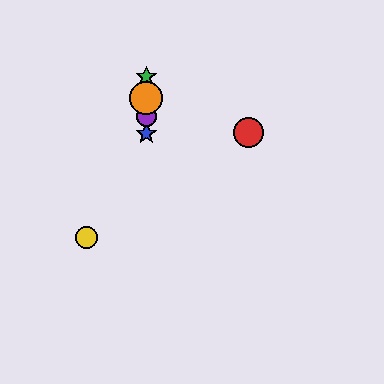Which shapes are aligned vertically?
The blue star, the green star, the purple circle, the orange circle are aligned vertically.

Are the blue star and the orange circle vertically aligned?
Yes, both are at x≈146.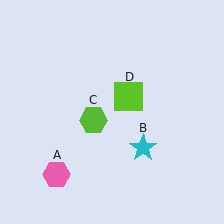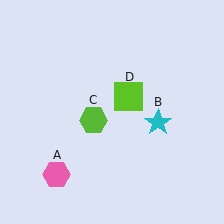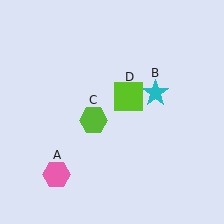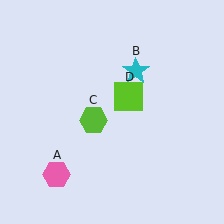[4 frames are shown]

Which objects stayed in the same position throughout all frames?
Pink hexagon (object A) and lime hexagon (object C) and lime square (object D) remained stationary.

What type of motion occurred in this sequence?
The cyan star (object B) rotated counterclockwise around the center of the scene.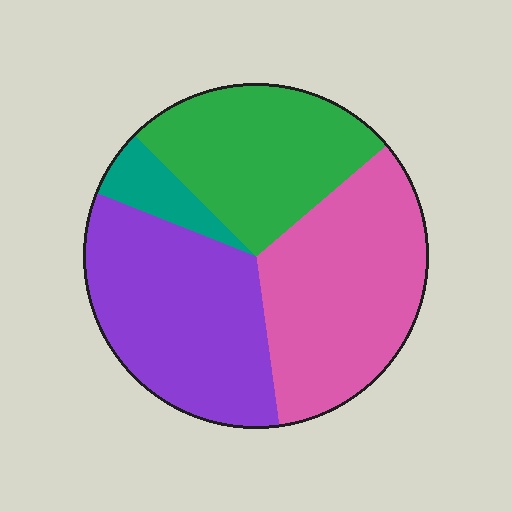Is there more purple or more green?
Purple.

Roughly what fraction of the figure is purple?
Purple takes up about one third (1/3) of the figure.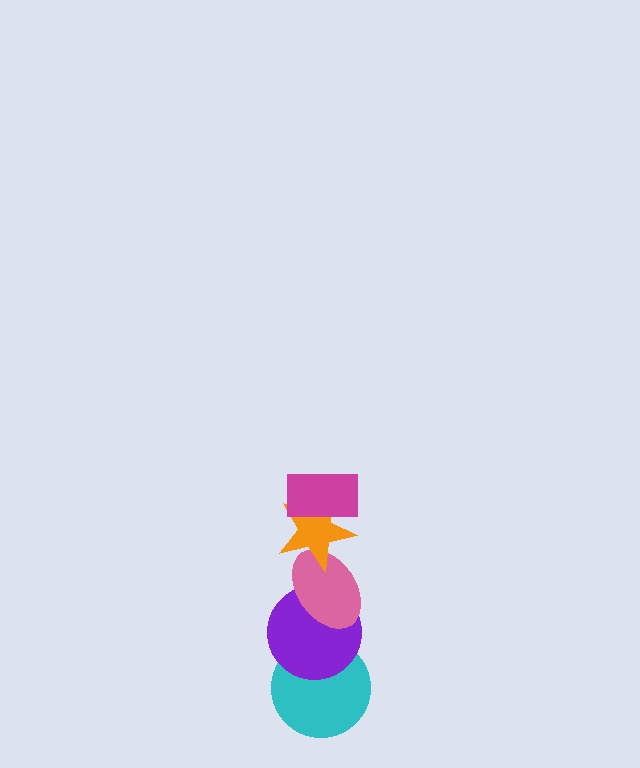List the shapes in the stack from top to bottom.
From top to bottom: the magenta rectangle, the orange star, the pink ellipse, the purple circle, the cyan circle.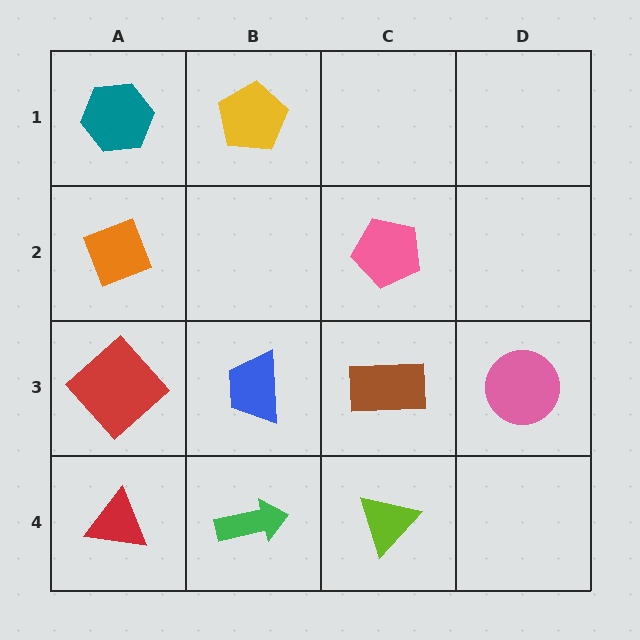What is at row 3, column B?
A blue trapezoid.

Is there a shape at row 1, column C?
No, that cell is empty.